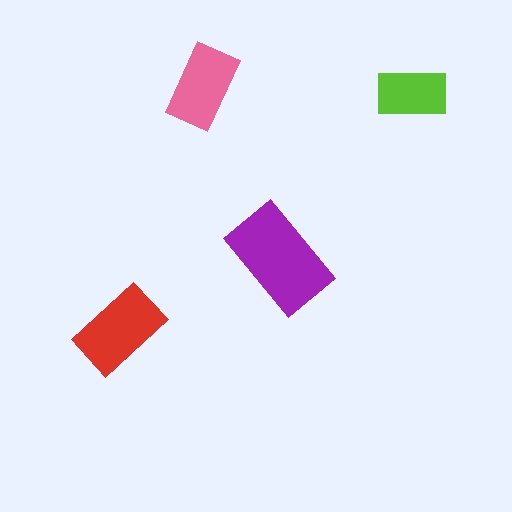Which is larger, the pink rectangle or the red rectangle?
The red one.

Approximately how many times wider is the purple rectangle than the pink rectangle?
About 1.5 times wider.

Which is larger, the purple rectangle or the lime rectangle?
The purple one.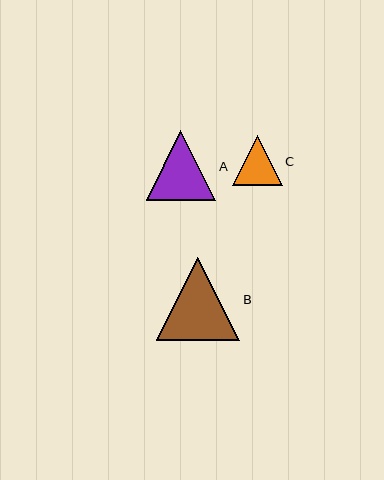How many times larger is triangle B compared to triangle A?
Triangle B is approximately 1.2 times the size of triangle A.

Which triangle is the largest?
Triangle B is the largest with a size of approximately 84 pixels.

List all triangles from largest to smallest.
From largest to smallest: B, A, C.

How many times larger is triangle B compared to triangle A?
Triangle B is approximately 1.2 times the size of triangle A.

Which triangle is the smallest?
Triangle C is the smallest with a size of approximately 50 pixels.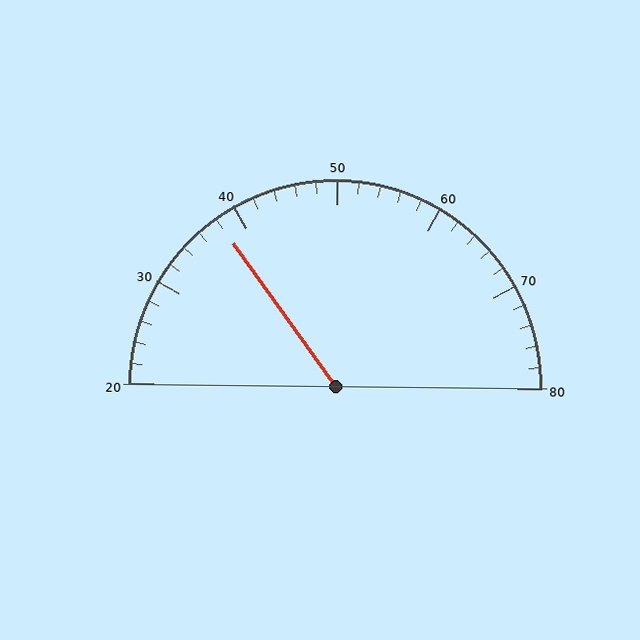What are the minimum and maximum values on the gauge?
The gauge ranges from 20 to 80.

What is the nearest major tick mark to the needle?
The nearest major tick mark is 40.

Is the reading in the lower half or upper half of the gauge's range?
The reading is in the lower half of the range (20 to 80).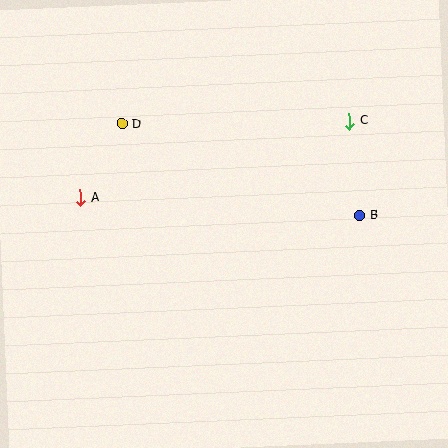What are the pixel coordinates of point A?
Point A is at (81, 198).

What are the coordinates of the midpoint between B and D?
The midpoint between B and D is at (241, 170).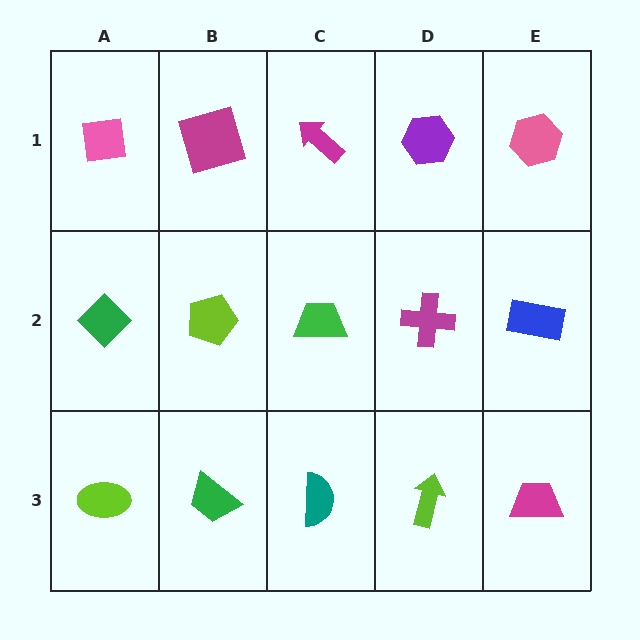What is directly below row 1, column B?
A lime pentagon.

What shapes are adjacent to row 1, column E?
A blue rectangle (row 2, column E), a purple hexagon (row 1, column D).